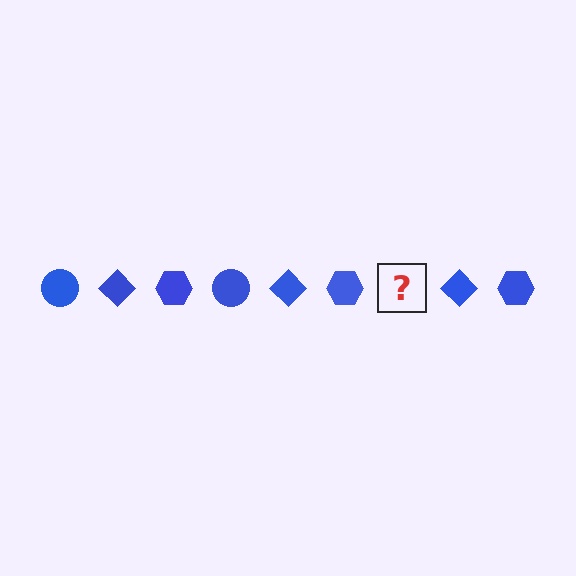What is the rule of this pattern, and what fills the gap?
The rule is that the pattern cycles through circle, diamond, hexagon shapes in blue. The gap should be filled with a blue circle.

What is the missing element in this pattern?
The missing element is a blue circle.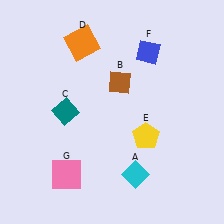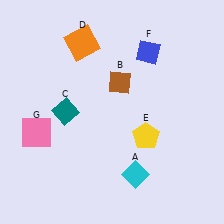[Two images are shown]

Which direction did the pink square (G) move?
The pink square (G) moved up.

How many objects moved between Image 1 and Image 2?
1 object moved between the two images.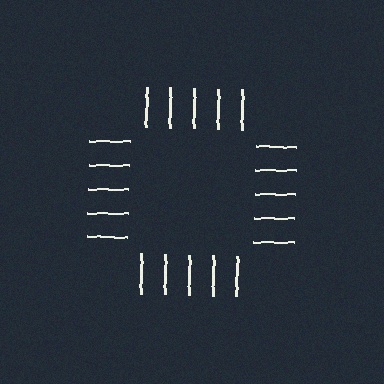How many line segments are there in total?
20 — 5 along each of the 4 edges.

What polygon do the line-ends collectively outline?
An illusory square — the line segments terminate on its edges but no continuous stroke is drawn.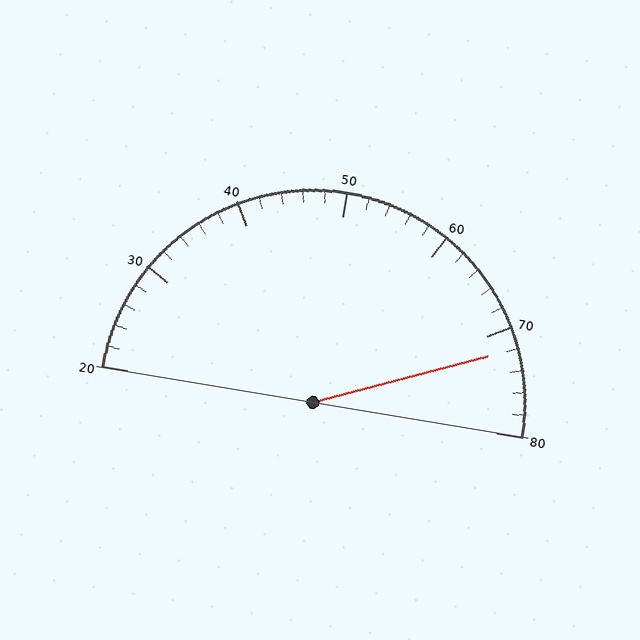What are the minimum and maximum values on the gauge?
The gauge ranges from 20 to 80.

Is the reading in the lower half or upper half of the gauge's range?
The reading is in the upper half of the range (20 to 80).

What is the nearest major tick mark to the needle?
The nearest major tick mark is 70.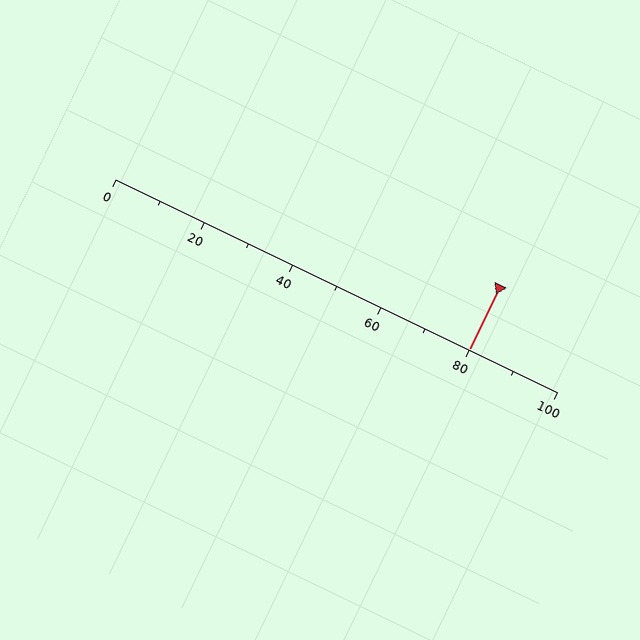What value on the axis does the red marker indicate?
The marker indicates approximately 80.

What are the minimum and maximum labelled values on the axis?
The axis runs from 0 to 100.